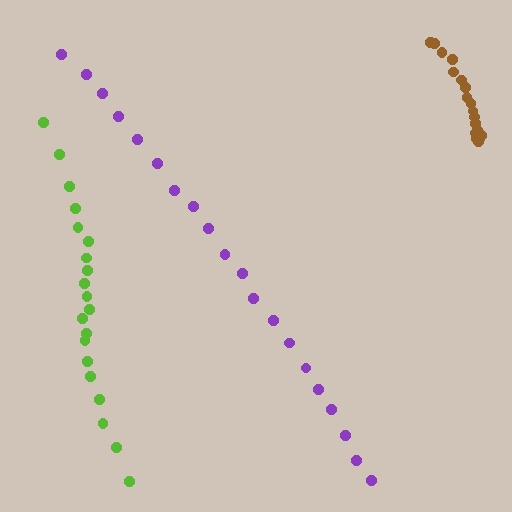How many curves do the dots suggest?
There are 3 distinct paths.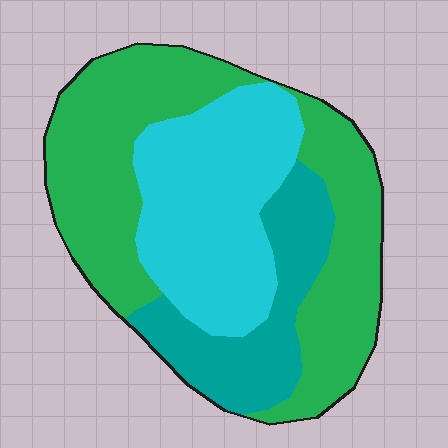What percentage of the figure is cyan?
Cyan takes up about one third (1/3) of the figure.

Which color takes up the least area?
Teal, at roughly 20%.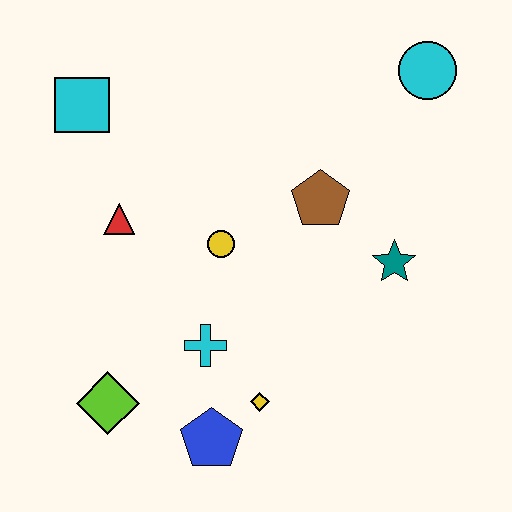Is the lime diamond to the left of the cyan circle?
Yes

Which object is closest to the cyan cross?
The yellow diamond is closest to the cyan cross.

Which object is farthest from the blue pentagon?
The cyan circle is farthest from the blue pentagon.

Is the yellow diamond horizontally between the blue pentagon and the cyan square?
No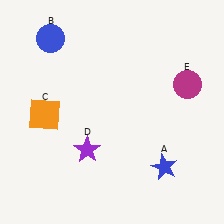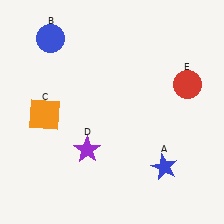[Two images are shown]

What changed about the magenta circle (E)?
In Image 1, E is magenta. In Image 2, it changed to red.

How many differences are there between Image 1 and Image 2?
There is 1 difference between the two images.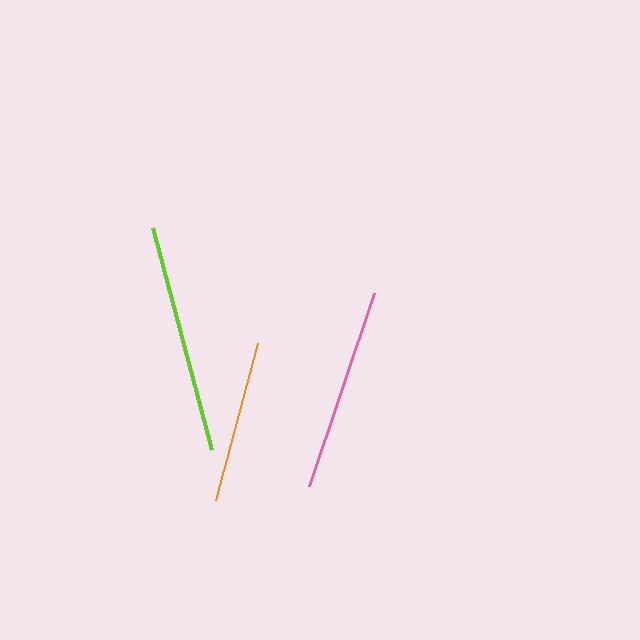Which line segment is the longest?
The lime line is the longest at approximately 230 pixels.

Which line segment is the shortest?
The orange line is the shortest at approximately 162 pixels.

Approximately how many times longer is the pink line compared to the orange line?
The pink line is approximately 1.3 times the length of the orange line.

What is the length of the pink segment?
The pink segment is approximately 204 pixels long.